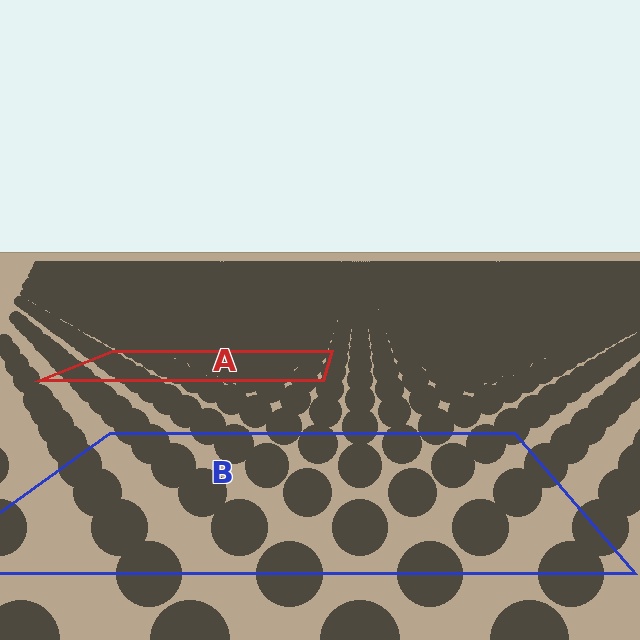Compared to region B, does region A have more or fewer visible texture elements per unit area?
Region A has more texture elements per unit area — they are packed more densely because it is farther away.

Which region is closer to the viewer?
Region B is closer. The texture elements there are larger and more spread out.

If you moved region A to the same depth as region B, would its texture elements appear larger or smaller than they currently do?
They would appear larger. At a closer depth, the same texture elements are projected at a bigger on-screen size.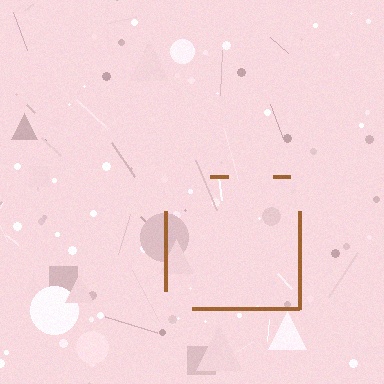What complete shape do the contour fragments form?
The contour fragments form a square.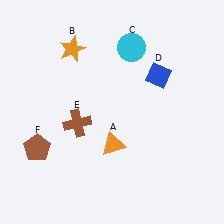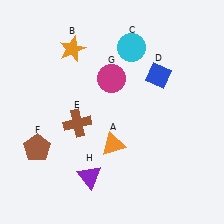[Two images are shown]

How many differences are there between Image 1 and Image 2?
There are 2 differences between the two images.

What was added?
A magenta circle (G), a purple triangle (H) were added in Image 2.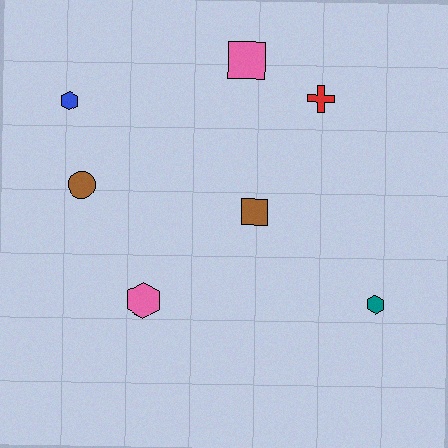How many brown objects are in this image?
There are 2 brown objects.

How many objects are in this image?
There are 7 objects.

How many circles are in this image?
There is 1 circle.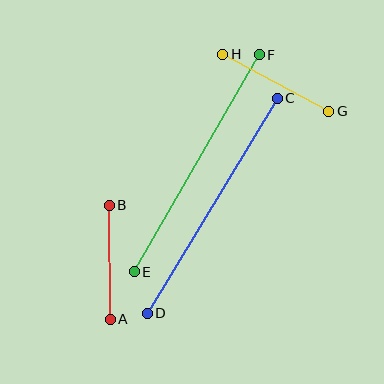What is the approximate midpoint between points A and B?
The midpoint is at approximately (110, 262) pixels.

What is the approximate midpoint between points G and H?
The midpoint is at approximately (276, 83) pixels.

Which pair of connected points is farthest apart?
Points C and D are farthest apart.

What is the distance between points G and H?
The distance is approximately 120 pixels.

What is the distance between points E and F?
The distance is approximately 250 pixels.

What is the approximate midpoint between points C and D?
The midpoint is at approximately (212, 206) pixels.